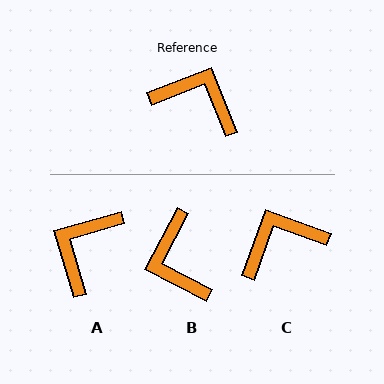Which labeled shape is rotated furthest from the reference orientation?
B, about 131 degrees away.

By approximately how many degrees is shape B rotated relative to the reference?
Approximately 131 degrees counter-clockwise.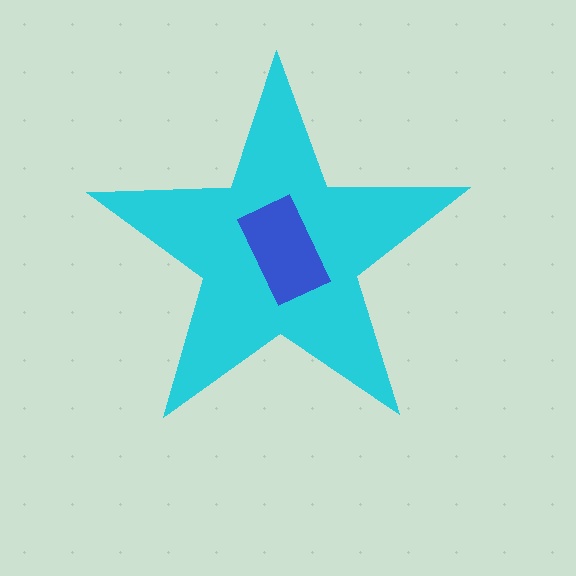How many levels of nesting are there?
2.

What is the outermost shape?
The cyan star.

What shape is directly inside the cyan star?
The blue rectangle.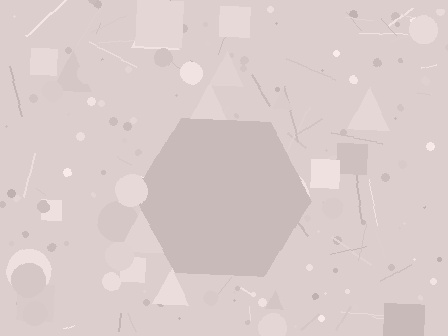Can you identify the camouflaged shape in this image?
The camouflaged shape is a hexagon.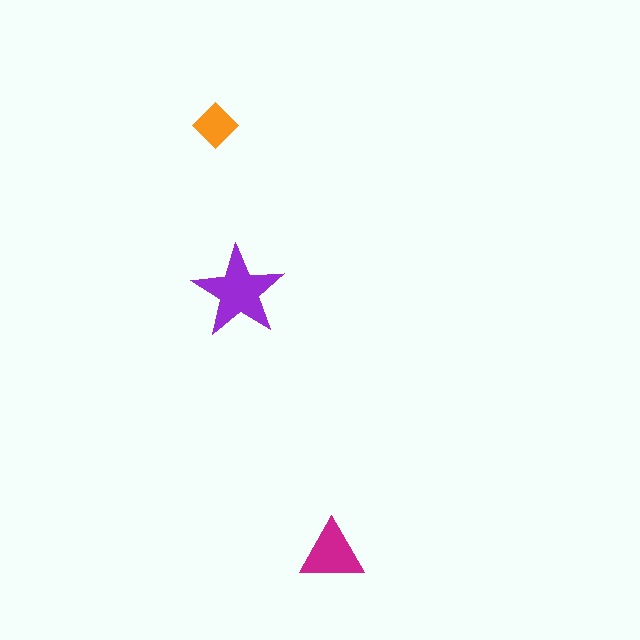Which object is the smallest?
The orange diamond.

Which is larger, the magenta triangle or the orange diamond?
The magenta triangle.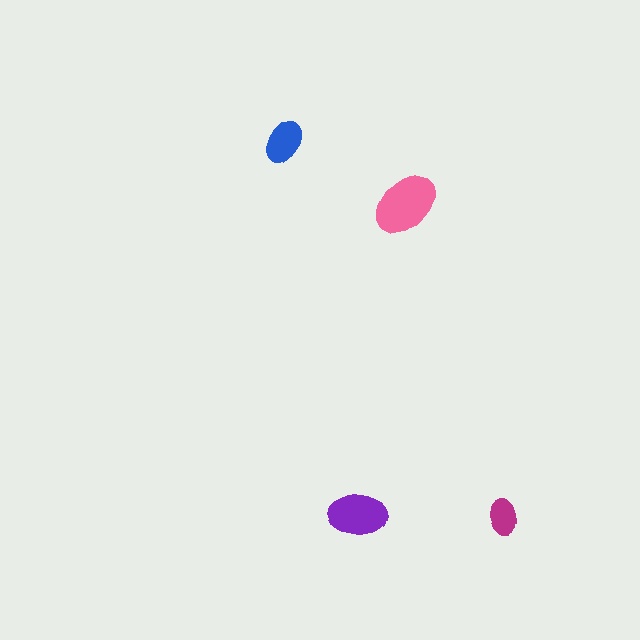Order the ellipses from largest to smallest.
the pink one, the purple one, the blue one, the magenta one.